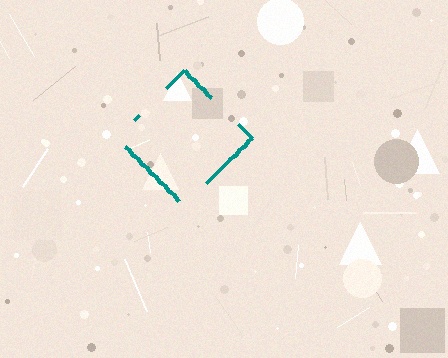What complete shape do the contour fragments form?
The contour fragments form a diamond.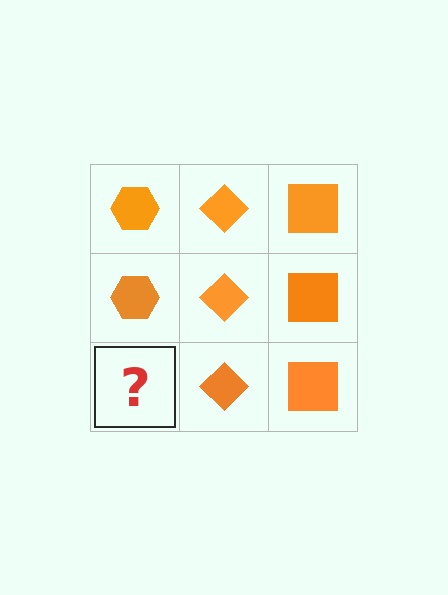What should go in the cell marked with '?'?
The missing cell should contain an orange hexagon.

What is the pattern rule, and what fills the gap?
The rule is that each column has a consistent shape. The gap should be filled with an orange hexagon.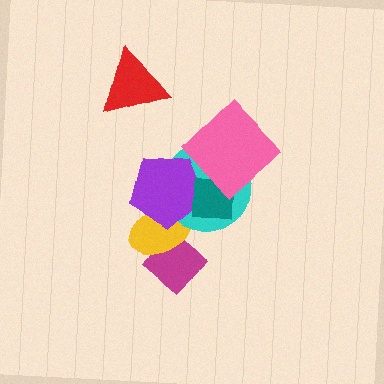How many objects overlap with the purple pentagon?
4 objects overlap with the purple pentagon.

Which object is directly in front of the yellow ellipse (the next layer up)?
The cyan circle is directly in front of the yellow ellipse.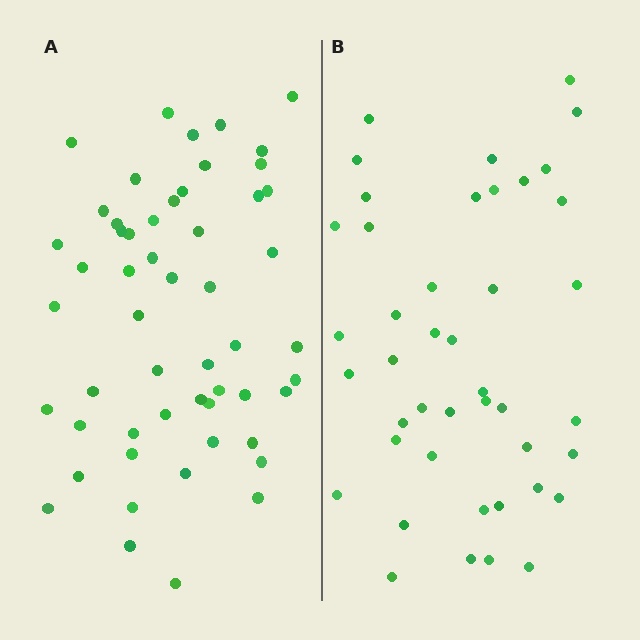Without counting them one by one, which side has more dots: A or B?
Region A (the left region) has more dots.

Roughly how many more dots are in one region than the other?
Region A has roughly 12 or so more dots than region B.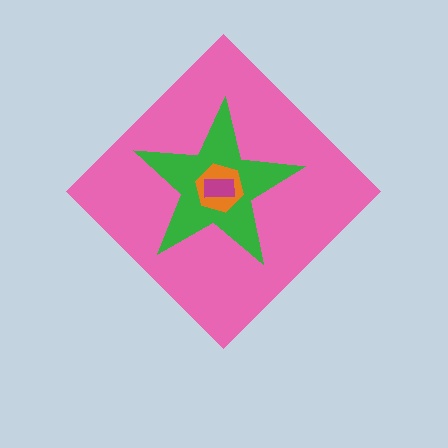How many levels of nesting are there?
4.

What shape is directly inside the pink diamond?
The green star.